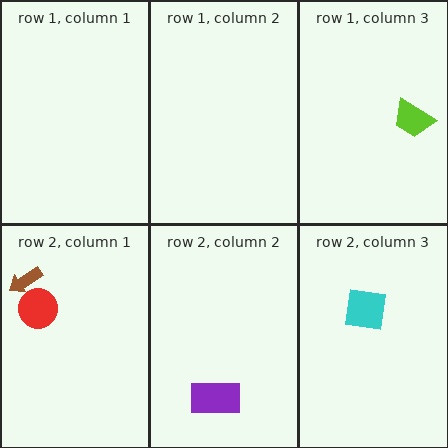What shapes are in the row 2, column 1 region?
The brown arrow, the red circle.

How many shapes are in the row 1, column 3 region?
1.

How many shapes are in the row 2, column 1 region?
2.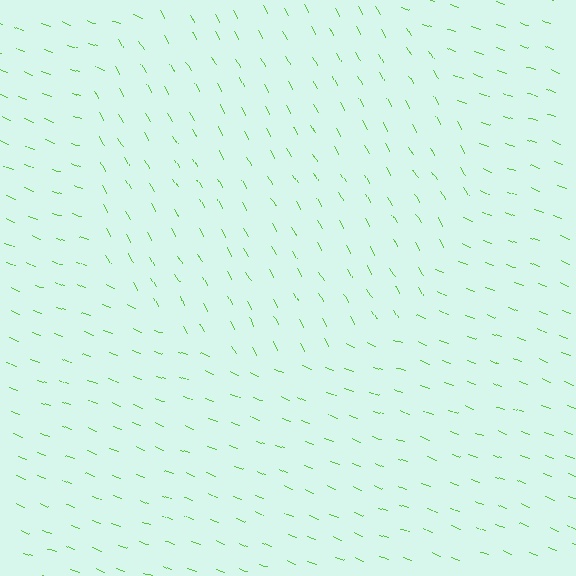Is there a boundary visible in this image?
Yes, there is a texture boundary formed by a change in line orientation.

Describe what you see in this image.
The image is filled with small lime line segments. A circle region in the image has lines oriented differently from the surrounding lines, creating a visible texture boundary.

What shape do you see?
I see a circle.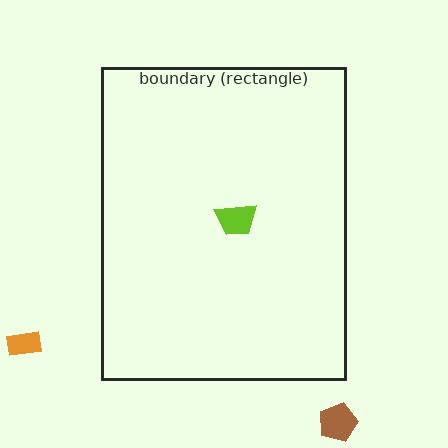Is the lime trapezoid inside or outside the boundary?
Inside.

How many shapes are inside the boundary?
1 inside, 2 outside.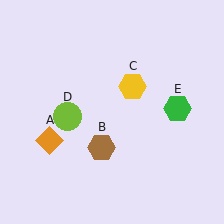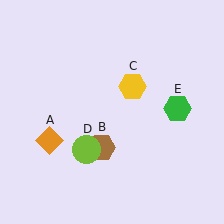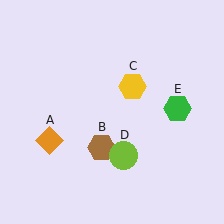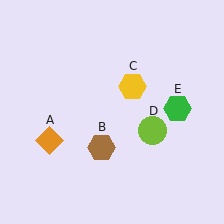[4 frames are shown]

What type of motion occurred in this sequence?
The lime circle (object D) rotated counterclockwise around the center of the scene.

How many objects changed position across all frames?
1 object changed position: lime circle (object D).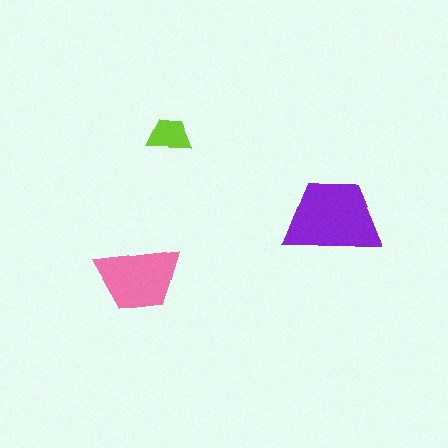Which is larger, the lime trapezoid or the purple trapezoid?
The purple one.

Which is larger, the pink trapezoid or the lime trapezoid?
The pink one.